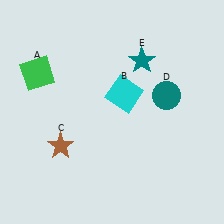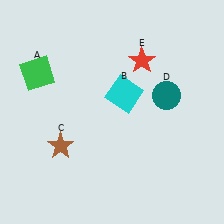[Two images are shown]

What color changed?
The star (E) changed from teal in Image 1 to red in Image 2.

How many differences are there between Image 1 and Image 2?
There is 1 difference between the two images.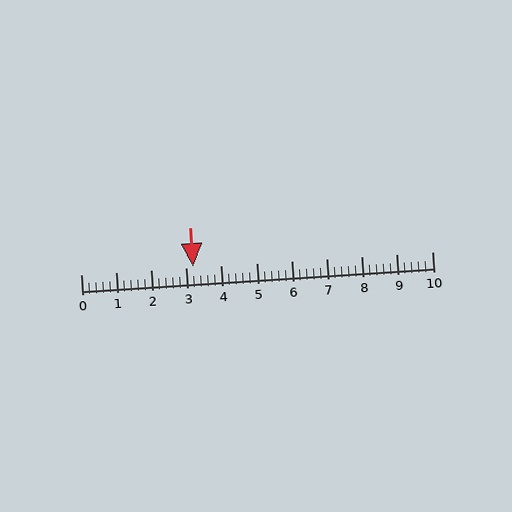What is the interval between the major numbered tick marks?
The major tick marks are spaced 1 units apart.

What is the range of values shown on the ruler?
The ruler shows values from 0 to 10.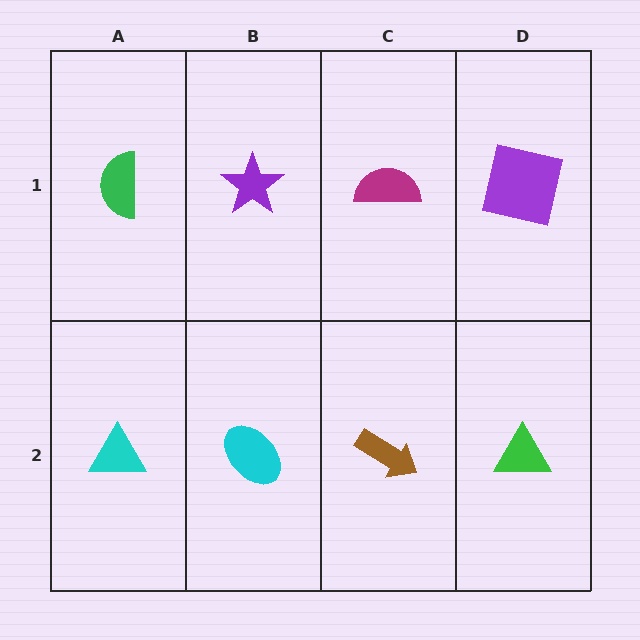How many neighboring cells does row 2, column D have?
2.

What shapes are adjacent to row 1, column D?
A green triangle (row 2, column D), a magenta semicircle (row 1, column C).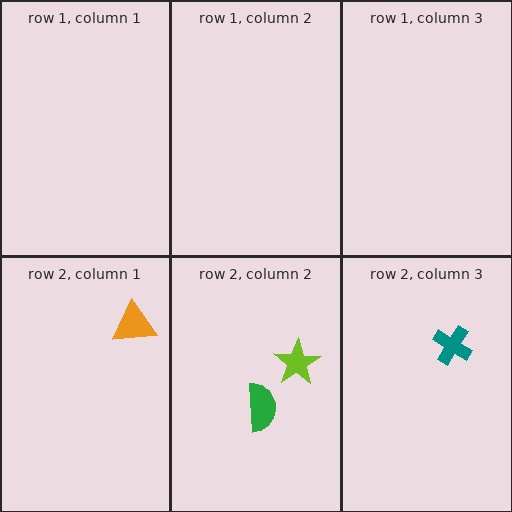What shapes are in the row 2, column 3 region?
The teal cross.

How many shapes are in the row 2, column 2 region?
2.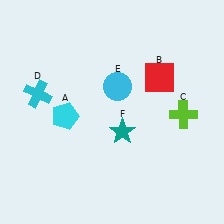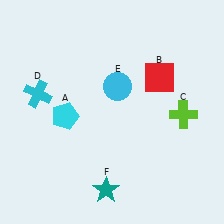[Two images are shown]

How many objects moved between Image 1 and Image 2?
1 object moved between the two images.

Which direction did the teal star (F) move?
The teal star (F) moved down.